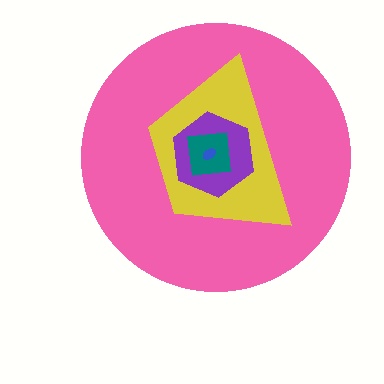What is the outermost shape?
The pink circle.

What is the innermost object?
The blue ellipse.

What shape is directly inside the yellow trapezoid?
The purple hexagon.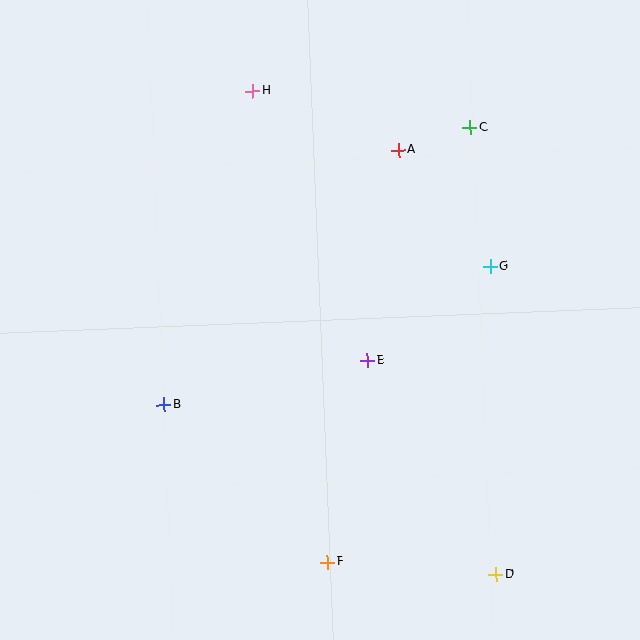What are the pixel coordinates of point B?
Point B is at (164, 405).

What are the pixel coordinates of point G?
Point G is at (490, 267).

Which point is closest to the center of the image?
Point E at (367, 360) is closest to the center.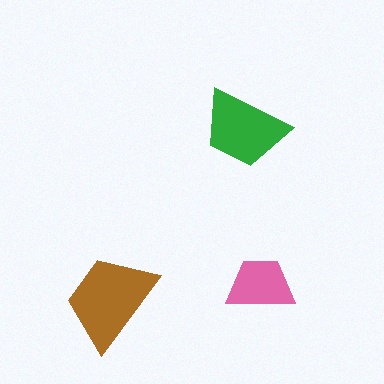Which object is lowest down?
The brown trapezoid is bottommost.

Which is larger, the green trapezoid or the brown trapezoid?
The brown one.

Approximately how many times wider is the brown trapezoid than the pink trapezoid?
About 1.5 times wider.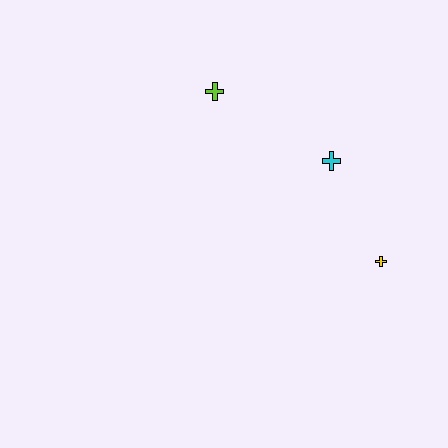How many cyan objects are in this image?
There is 1 cyan object.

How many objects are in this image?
There are 3 objects.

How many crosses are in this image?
There are 3 crosses.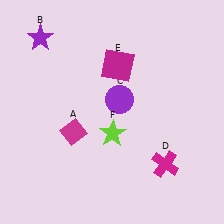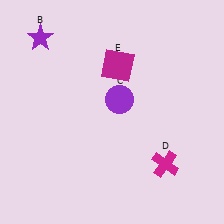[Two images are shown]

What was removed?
The lime star (F), the magenta diamond (A) were removed in Image 2.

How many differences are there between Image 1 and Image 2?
There are 2 differences between the two images.